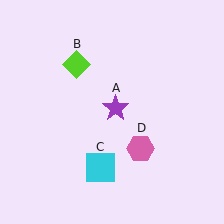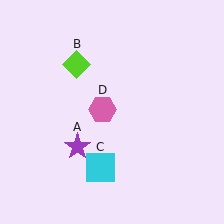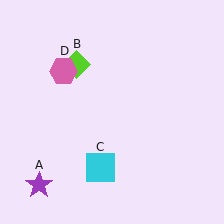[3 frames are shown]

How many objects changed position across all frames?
2 objects changed position: purple star (object A), pink hexagon (object D).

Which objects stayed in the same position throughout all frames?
Lime diamond (object B) and cyan square (object C) remained stationary.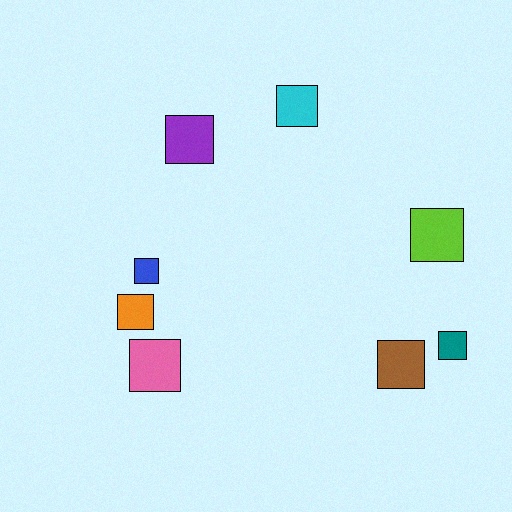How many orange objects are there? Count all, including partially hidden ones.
There is 1 orange object.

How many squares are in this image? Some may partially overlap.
There are 8 squares.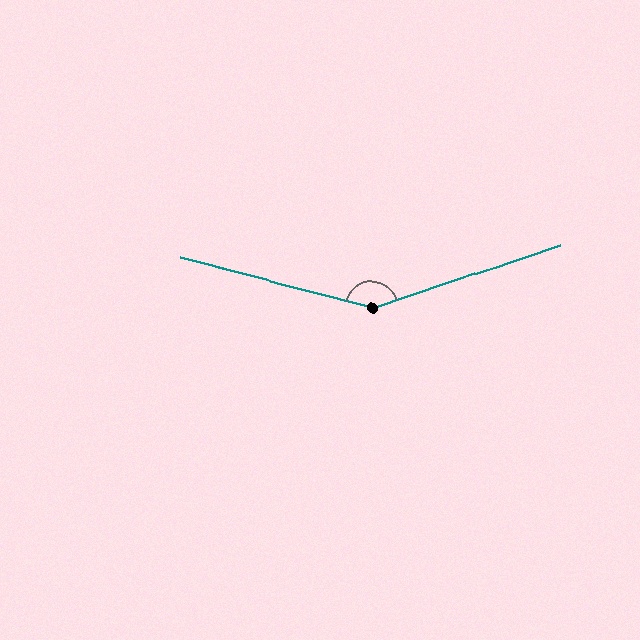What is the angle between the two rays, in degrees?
Approximately 147 degrees.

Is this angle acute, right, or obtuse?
It is obtuse.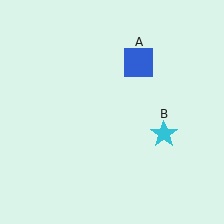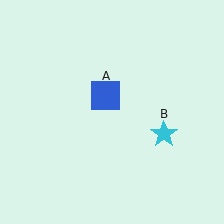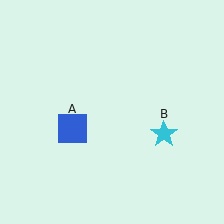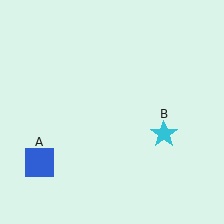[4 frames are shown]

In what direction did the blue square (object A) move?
The blue square (object A) moved down and to the left.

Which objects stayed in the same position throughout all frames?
Cyan star (object B) remained stationary.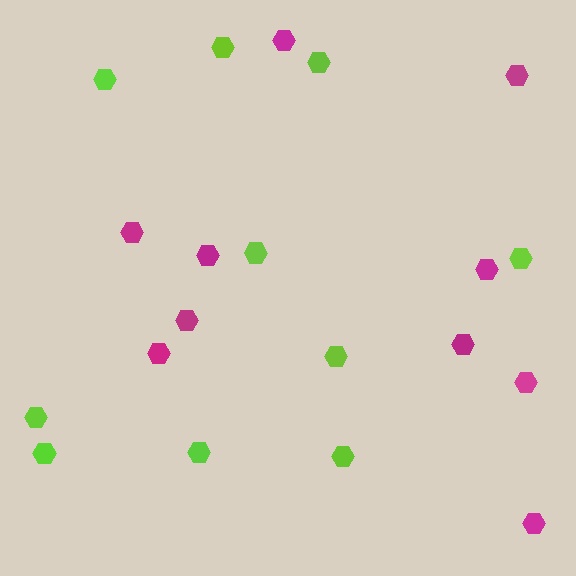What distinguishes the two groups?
There are 2 groups: one group of lime hexagons (10) and one group of magenta hexagons (10).